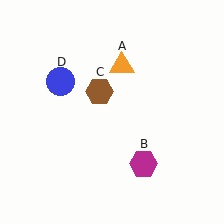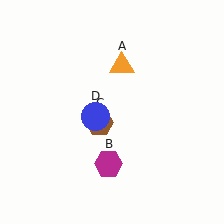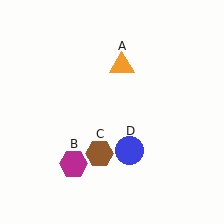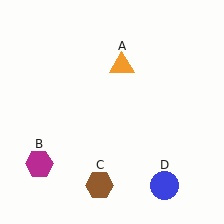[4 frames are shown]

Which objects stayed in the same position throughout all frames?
Orange triangle (object A) remained stationary.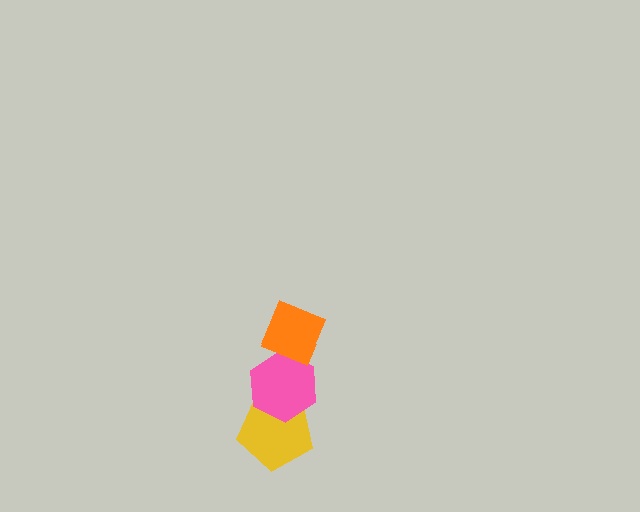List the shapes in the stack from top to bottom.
From top to bottom: the orange diamond, the pink hexagon, the yellow pentagon.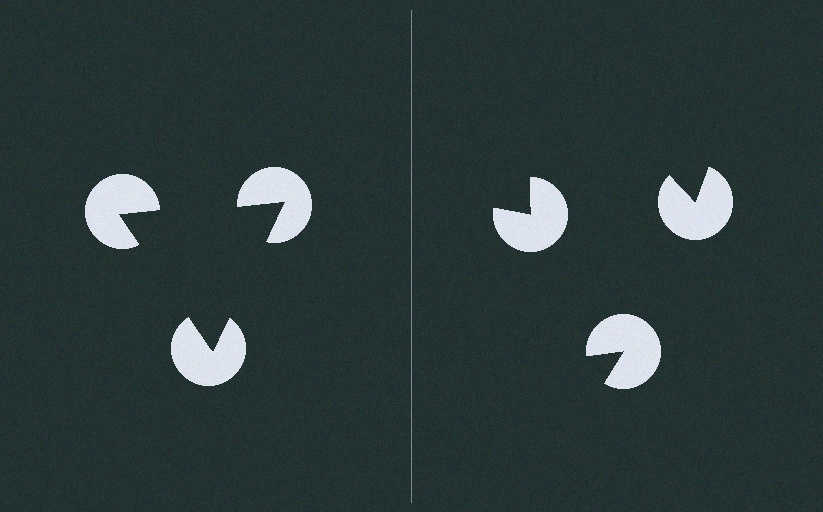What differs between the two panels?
The pac-man discs are positioned identically on both sides; only the wedge orientations differ. On the left they align to a triangle; on the right they are misaligned.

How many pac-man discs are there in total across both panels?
6 — 3 on each side.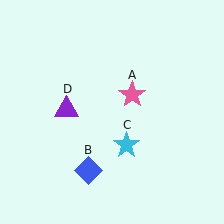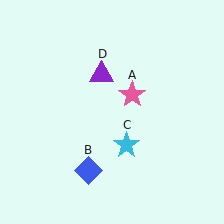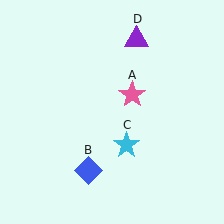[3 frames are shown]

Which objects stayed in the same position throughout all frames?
Pink star (object A) and blue diamond (object B) and cyan star (object C) remained stationary.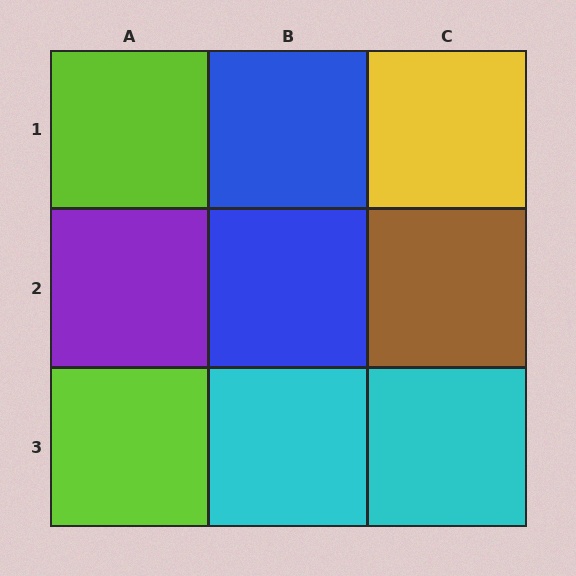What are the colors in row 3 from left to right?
Lime, cyan, cyan.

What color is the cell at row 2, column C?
Brown.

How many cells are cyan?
2 cells are cyan.